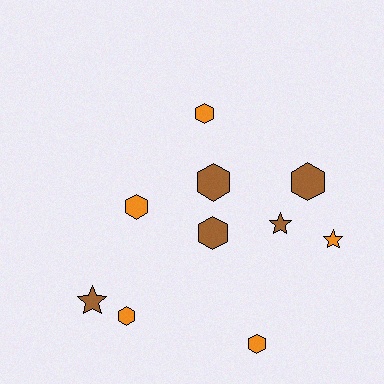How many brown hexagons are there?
There are 3 brown hexagons.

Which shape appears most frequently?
Hexagon, with 7 objects.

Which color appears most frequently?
Orange, with 5 objects.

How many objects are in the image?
There are 10 objects.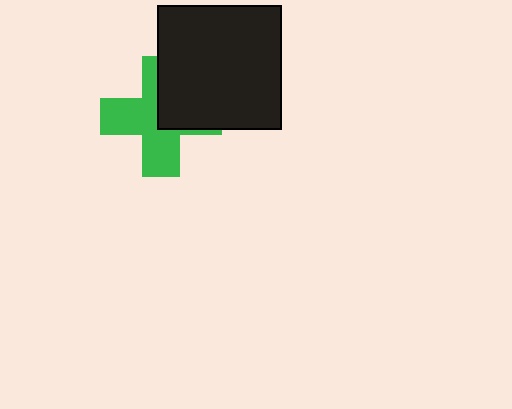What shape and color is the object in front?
The object in front is a black square.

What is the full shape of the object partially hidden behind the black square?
The partially hidden object is a green cross.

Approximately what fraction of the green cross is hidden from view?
Roughly 38% of the green cross is hidden behind the black square.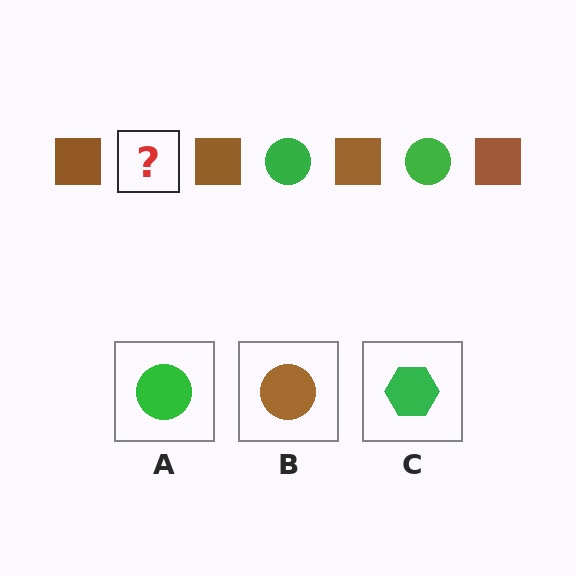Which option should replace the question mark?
Option A.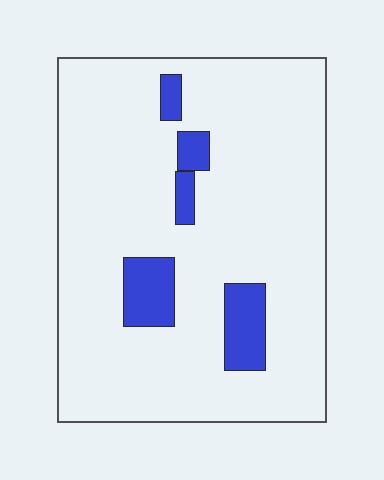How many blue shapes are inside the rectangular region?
5.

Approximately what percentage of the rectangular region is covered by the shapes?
Approximately 10%.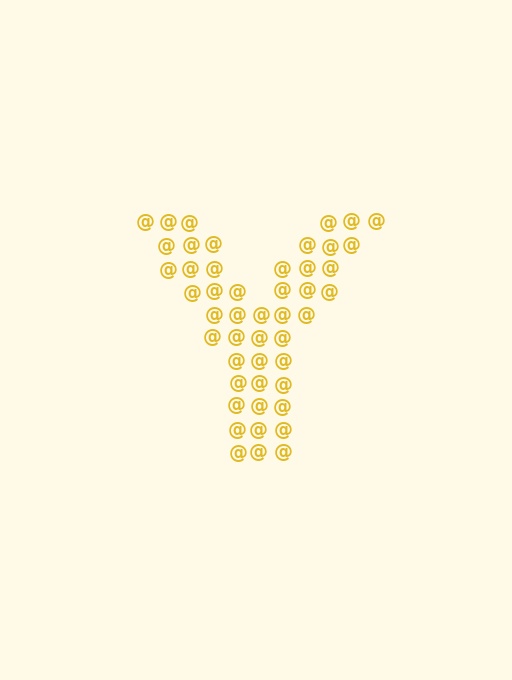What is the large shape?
The large shape is the letter Y.